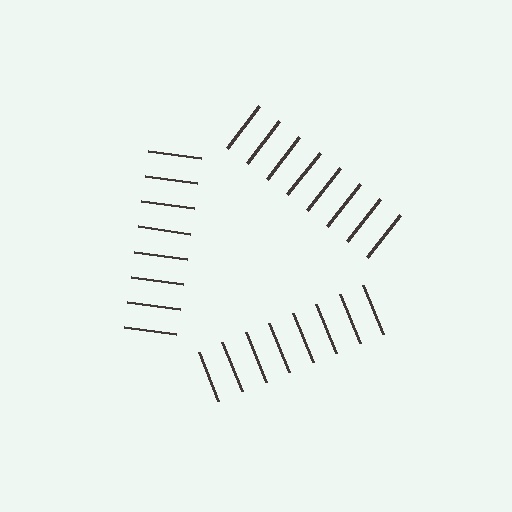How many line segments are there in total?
24 — 8 along each of the 3 edges.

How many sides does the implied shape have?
3 sides — the line-ends trace a triangle.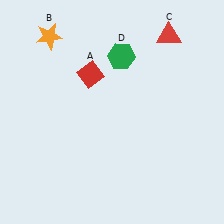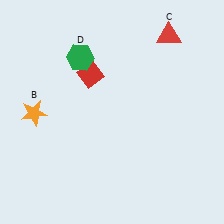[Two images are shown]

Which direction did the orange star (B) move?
The orange star (B) moved down.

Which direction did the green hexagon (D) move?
The green hexagon (D) moved left.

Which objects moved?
The objects that moved are: the orange star (B), the green hexagon (D).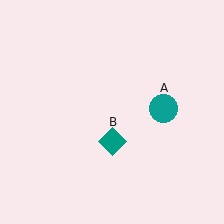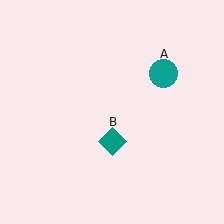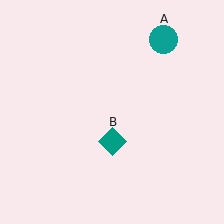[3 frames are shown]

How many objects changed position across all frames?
1 object changed position: teal circle (object A).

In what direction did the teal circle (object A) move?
The teal circle (object A) moved up.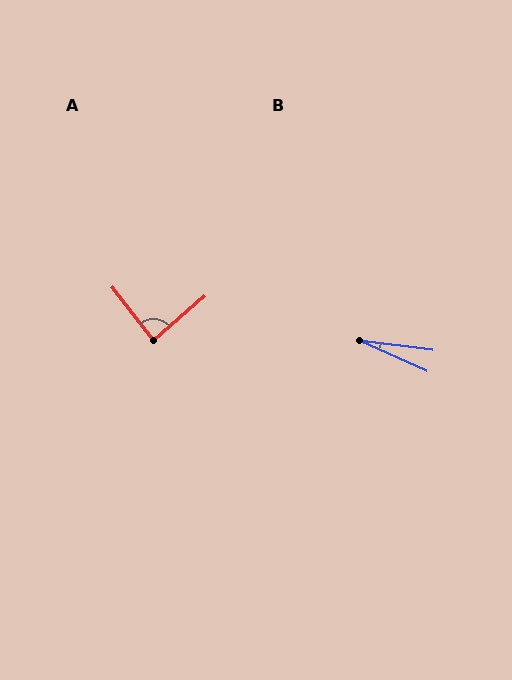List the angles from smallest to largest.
B (17°), A (86°).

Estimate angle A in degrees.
Approximately 86 degrees.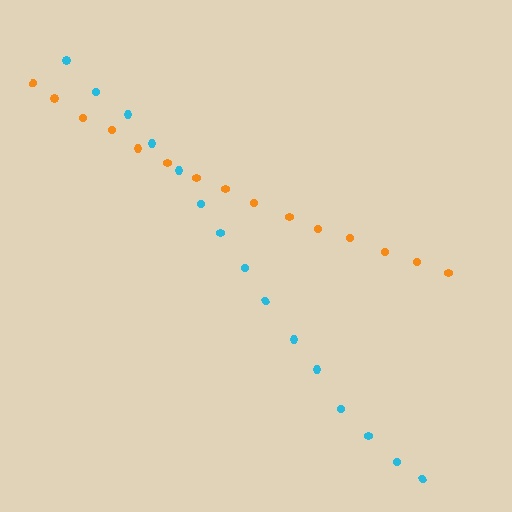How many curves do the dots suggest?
There are 2 distinct paths.